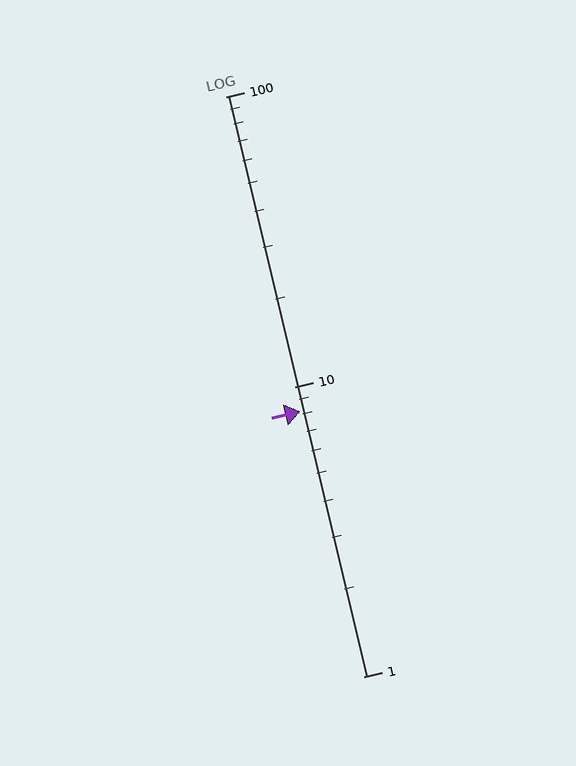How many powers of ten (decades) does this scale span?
The scale spans 2 decades, from 1 to 100.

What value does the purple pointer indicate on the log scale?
The pointer indicates approximately 8.2.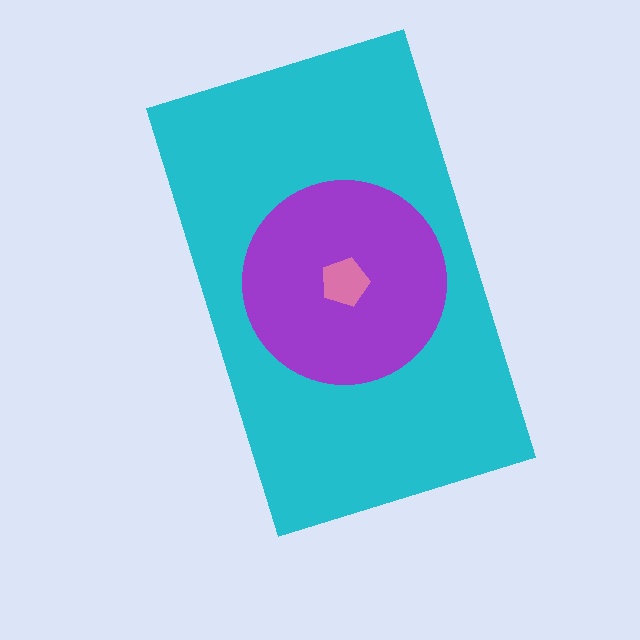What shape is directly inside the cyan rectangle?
The purple circle.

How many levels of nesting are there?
3.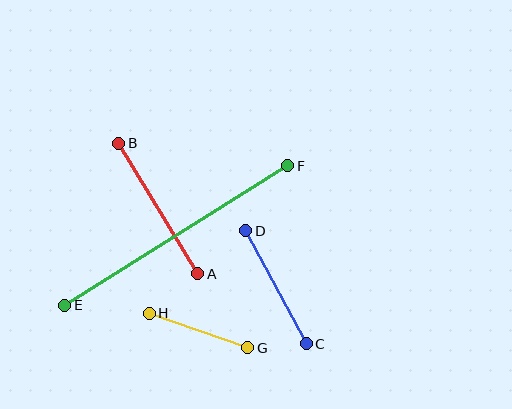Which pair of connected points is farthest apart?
Points E and F are farthest apart.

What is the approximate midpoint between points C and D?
The midpoint is at approximately (276, 287) pixels.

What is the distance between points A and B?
The distance is approximately 153 pixels.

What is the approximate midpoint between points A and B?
The midpoint is at approximately (158, 208) pixels.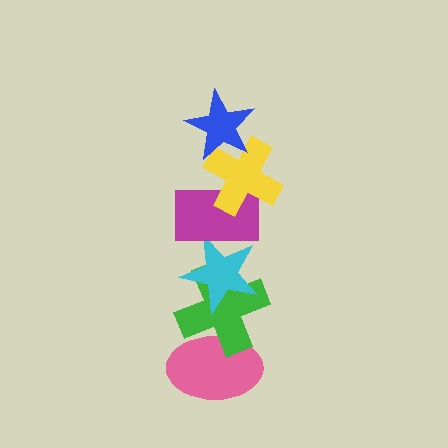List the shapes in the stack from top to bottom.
From top to bottom: the blue star, the yellow cross, the magenta rectangle, the cyan star, the green cross, the pink ellipse.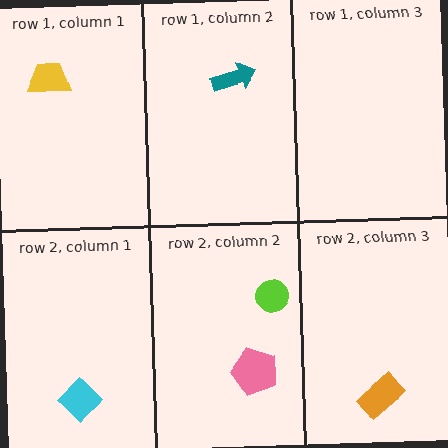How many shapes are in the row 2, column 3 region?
1.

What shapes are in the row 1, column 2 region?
The teal arrow.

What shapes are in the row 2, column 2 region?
The lime circle, the pink pentagon.